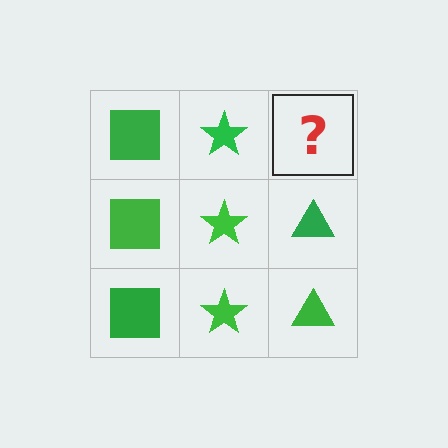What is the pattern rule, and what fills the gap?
The rule is that each column has a consistent shape. The gap should be filled with a green triangle.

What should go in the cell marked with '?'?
The missing cell should contain a green triangle.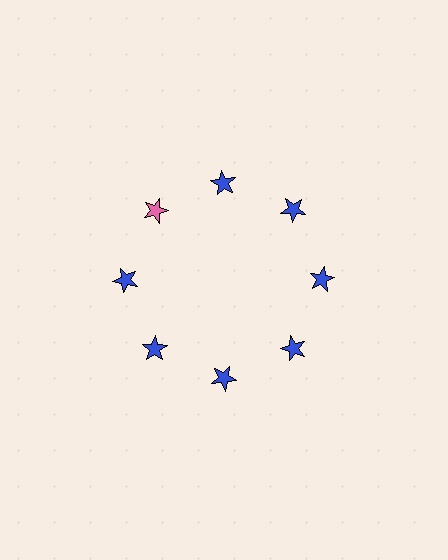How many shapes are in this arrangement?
There are 8 shapes arranged in a ring pattern.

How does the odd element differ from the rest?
It has a different color: pink instead of blue.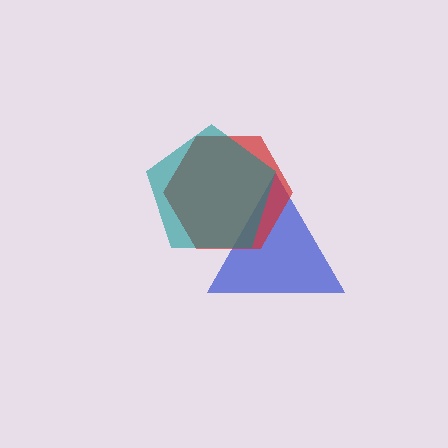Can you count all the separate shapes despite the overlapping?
Yes, there are 3 separate shapes.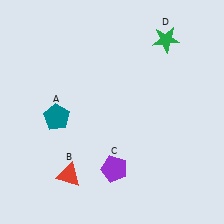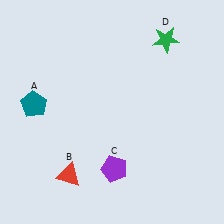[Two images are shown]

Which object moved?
The teal pentagon (A) moved left.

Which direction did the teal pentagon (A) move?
The teal pentagon (A) moved left.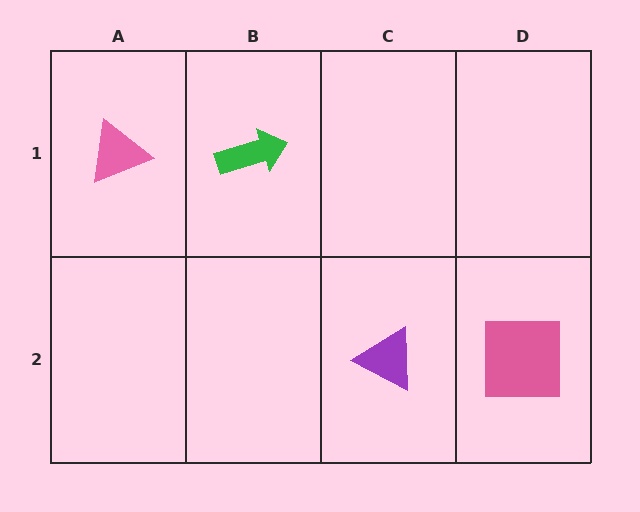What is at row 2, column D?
A pink square.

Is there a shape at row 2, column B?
No, that cell is empty.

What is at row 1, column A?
A pink triangle.